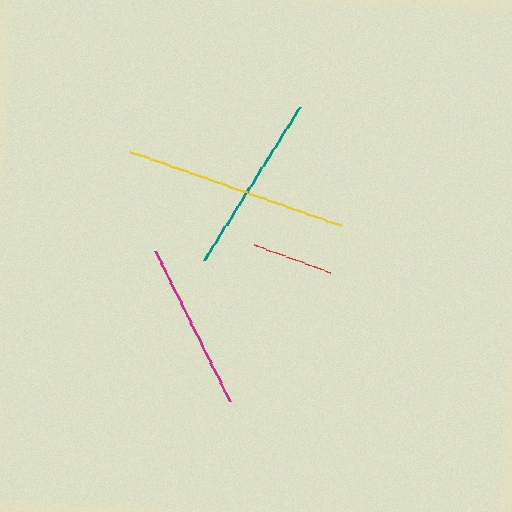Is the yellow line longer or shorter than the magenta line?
The yellow line is longer than the magenta line.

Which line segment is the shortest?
The red line is the shortest at approximately 81 pixels.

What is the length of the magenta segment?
The magenta segment is approximately 168 pixels long.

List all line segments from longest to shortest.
From longest to shortest: yellow, teal, magenta, red.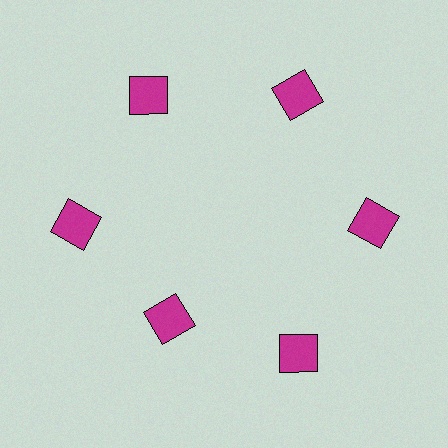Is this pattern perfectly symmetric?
No. The 6 magenta squares are arranged in a ring, but one element near the 7 o'clock position is pulled inward toward the center, breaking the 6-fold rotational symmetry.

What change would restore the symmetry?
The symmetry would be restored by moving it outward, back onto the ring so that all 6 squares sit at equal angles and equal distance from the center.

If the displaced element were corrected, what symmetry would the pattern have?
It would have 6-fold rotational symmetry — the pattern would map onto itself every 60 degrees.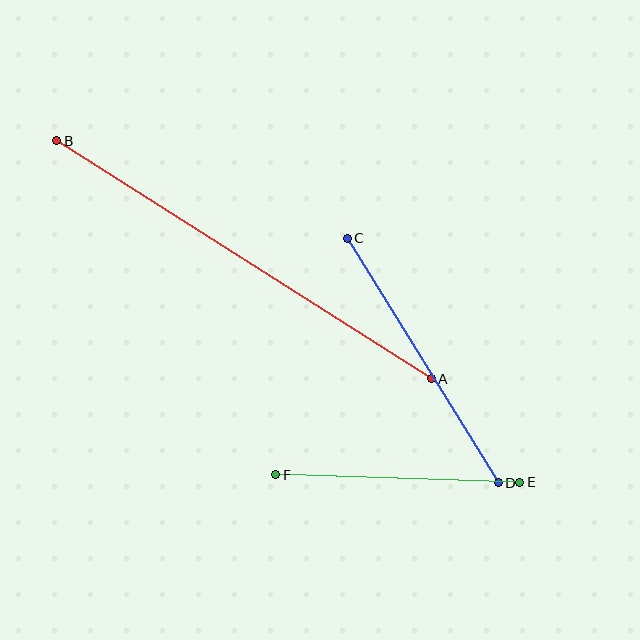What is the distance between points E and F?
The distance is approximately 244 pixels.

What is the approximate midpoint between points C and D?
The midpoint is at approximately (423, 361) pixels.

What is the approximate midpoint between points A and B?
The midpoint is at approximately (244, 260) pixels.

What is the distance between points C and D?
The distance is approximately 288 pixels.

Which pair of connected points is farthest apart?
Points A and B are farthest apart.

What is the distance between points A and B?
The distance is approximately 444 pixels.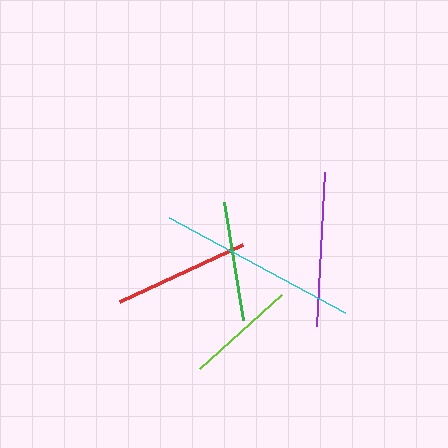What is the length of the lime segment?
The lime segment is approximately 110 pixels long.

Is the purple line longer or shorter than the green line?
The purple line is longer than the green line.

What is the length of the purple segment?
The purple segment is approximately 154 pixels long.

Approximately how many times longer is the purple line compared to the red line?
The purple line is approximately 1.1 times the length of the red line.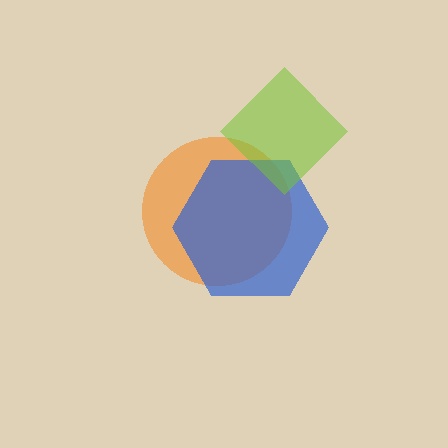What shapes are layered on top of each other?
The layered shapes are: an orange circle, a blue hexagon, a lime diamond.